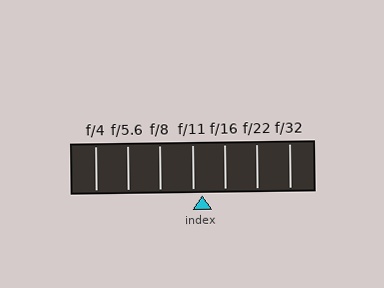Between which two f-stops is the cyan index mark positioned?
The index mark is between f/11 and f/16.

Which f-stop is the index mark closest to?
The index mark is closest to f/11.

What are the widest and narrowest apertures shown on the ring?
The widest aperture shown is f/4 and the narrowest is f/32.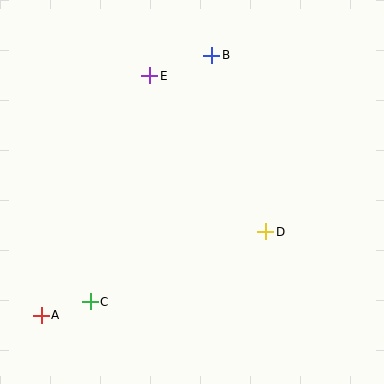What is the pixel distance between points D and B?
The distance between D and B is 185 pixels.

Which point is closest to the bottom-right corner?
Point D is closest to the bottom-right corner.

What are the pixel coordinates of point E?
Point E is at (150, 76).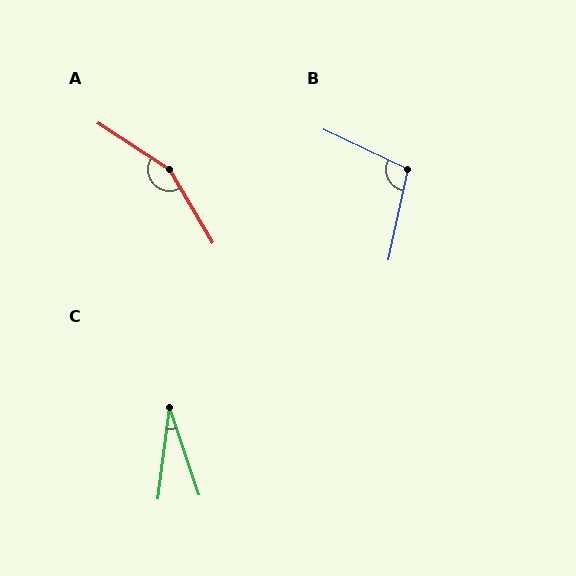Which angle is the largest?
A, at approximately 154 degrees.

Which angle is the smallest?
C, at approximately 25 degrees.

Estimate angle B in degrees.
Approximately 104 degrees.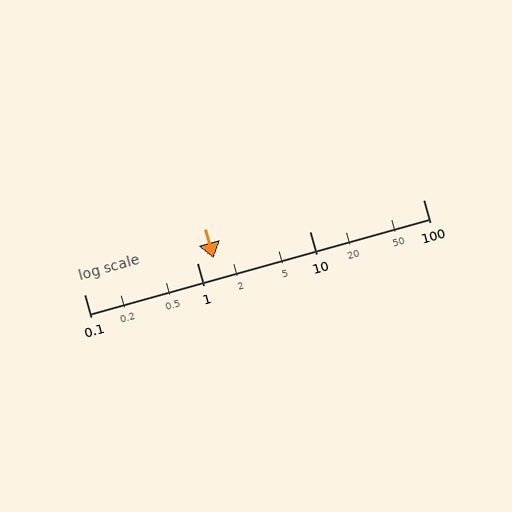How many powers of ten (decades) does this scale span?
The scale spans 3 decades, from 0.1 to 100.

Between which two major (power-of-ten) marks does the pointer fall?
The pointer is between 1 and 10.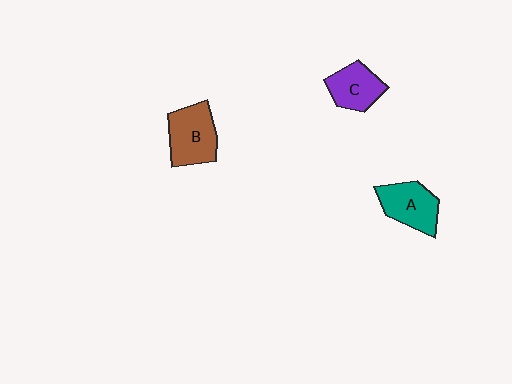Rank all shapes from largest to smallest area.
From largest to smallest: B (brown), A (teal), C (purple).